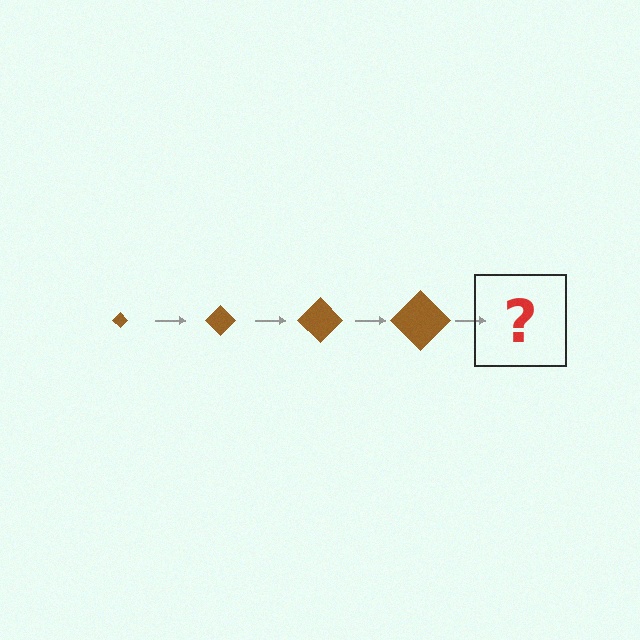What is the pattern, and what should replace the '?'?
The pattern is that the diamond gets progressively larger each step. The '?' should be a brown diamond, larger than the previous one.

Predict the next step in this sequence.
The next step is a brown diamond, larger than the previous one.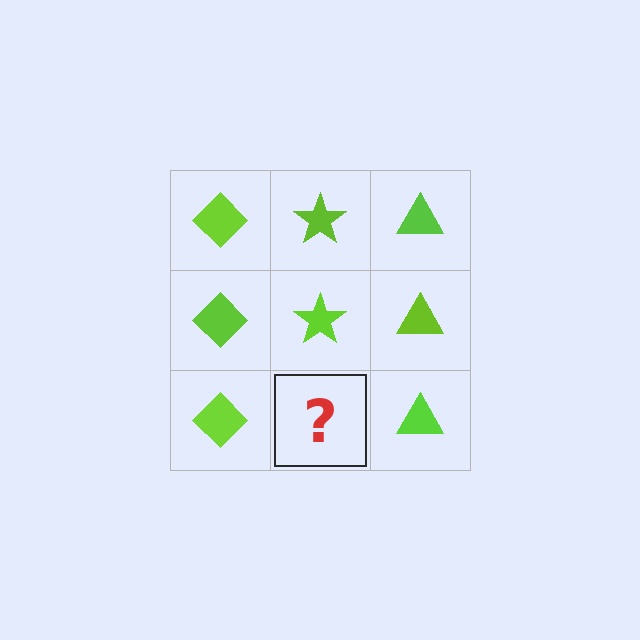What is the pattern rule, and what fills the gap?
The rule is that each column has a consistent shape. The gap should be filled with a lime star.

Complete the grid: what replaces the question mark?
The question mark should be replaced with a lime star.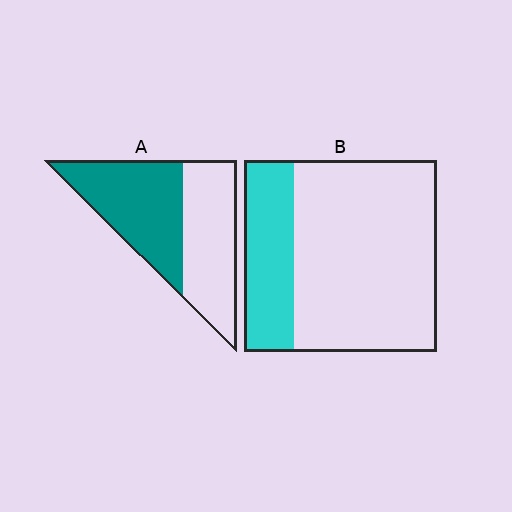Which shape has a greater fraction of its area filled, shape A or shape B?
Shape A.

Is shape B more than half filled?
No.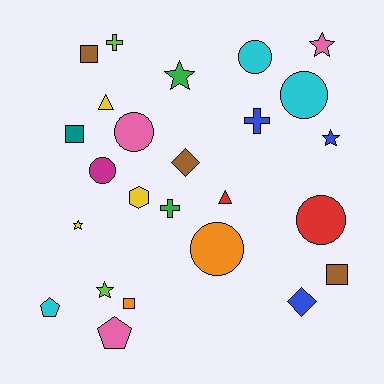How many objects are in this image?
There are 25 objects.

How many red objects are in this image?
There are 2 red objects.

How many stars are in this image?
There are 5 stars.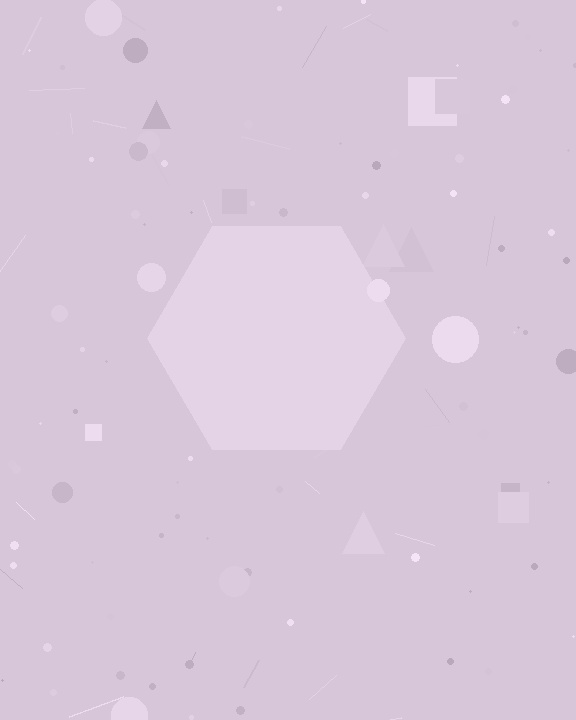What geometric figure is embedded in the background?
A hexagon is embedded in the background.